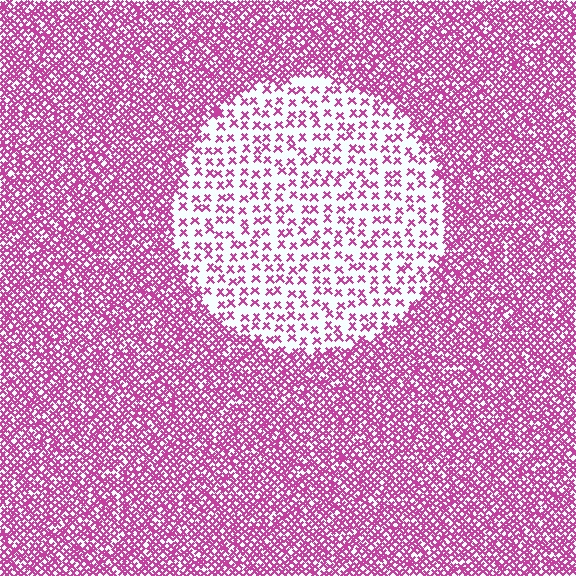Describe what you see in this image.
The image contains small magenta elements arranged at two different densities. A circle-shaped region is visible where the elements are less densely packed than the surrounding area.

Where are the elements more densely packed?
The elements are more densely packed outside the circle boundary.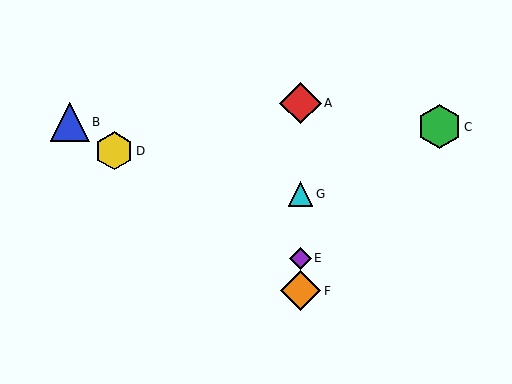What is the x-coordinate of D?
Object D is at x≈114.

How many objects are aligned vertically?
4 objects (A, E, F, G) are aligned vertically.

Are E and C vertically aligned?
No, E is at x≈301 and C is at x≈439.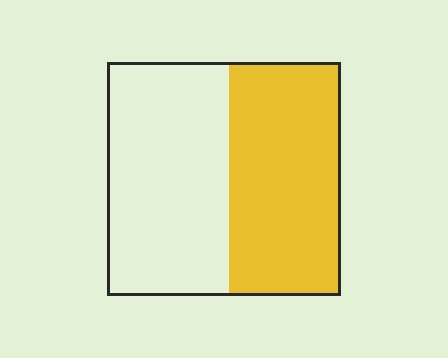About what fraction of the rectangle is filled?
About one half (1/2).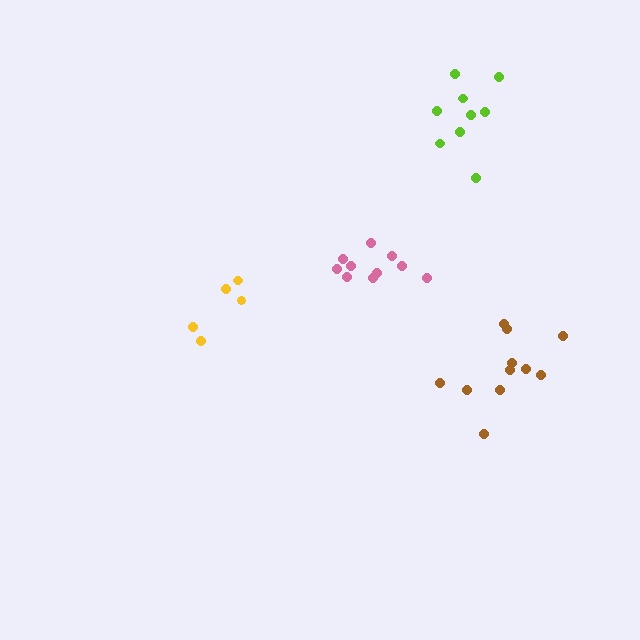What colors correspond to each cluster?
The clusters are colored: pink, lime, brown, yellow.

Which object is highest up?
The lime cluster is topmost.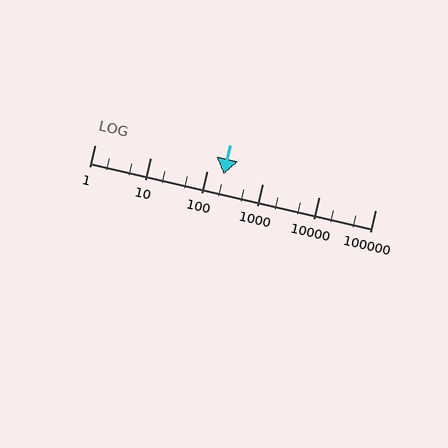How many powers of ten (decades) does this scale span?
The scale spans 5 decades, from 1 to 100000.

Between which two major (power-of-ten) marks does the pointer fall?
The pointer is between 100 and 1000.